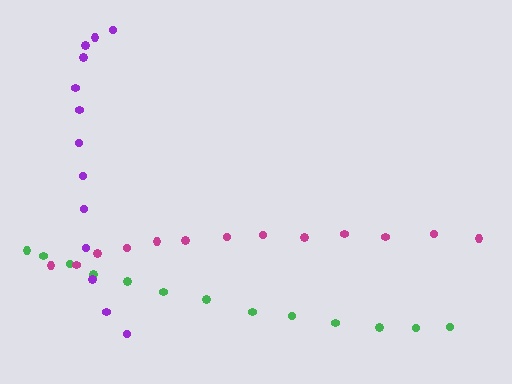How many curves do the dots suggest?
There are 3 distinct paths.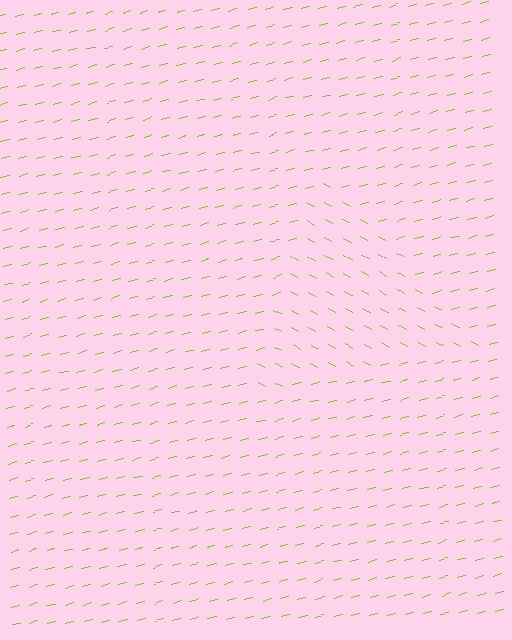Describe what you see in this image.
The image is filled with small lime line segments. A triangle region in the image has lines oriented differently from the surrounding lines, creating a visible texture boundary.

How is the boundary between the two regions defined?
The boundary is defined purely by a change in line orientation (approximately 45 degrees difference). All lines are the same color and thickness.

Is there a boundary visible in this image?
Yes, there is a texture boundary formed by a change in line orientation.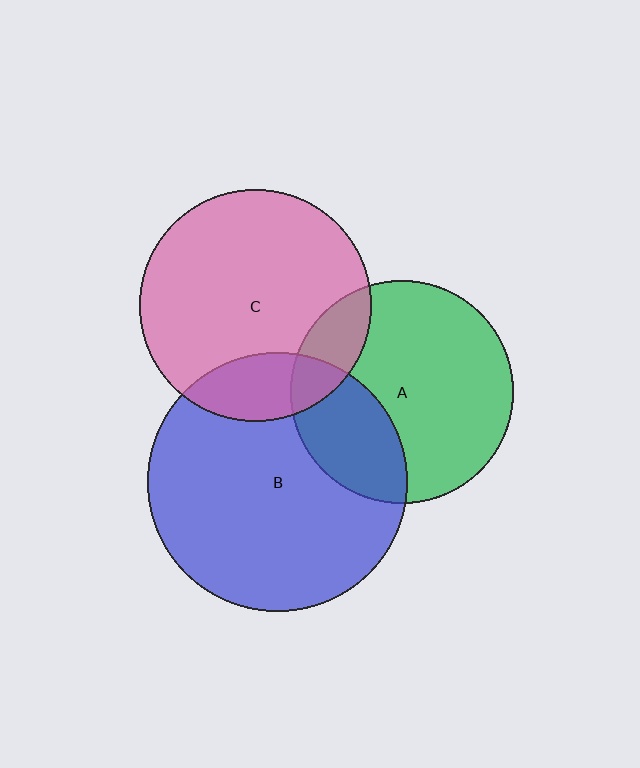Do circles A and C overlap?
Yes.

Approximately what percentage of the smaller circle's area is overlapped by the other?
Approximately 15%.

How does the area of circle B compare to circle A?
Approximately 1.4 times.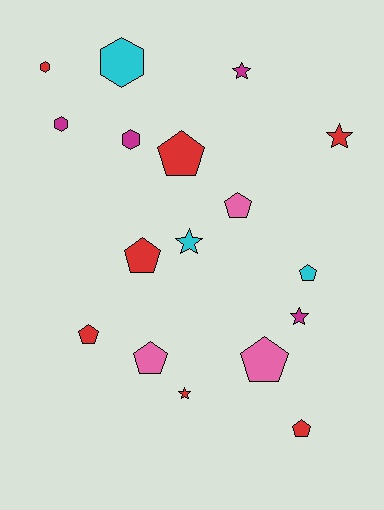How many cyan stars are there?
There is 1 cyan star.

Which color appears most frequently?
Red, with 7 objects.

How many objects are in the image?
There are 17 objects.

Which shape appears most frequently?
Pentagon, with 8 objects.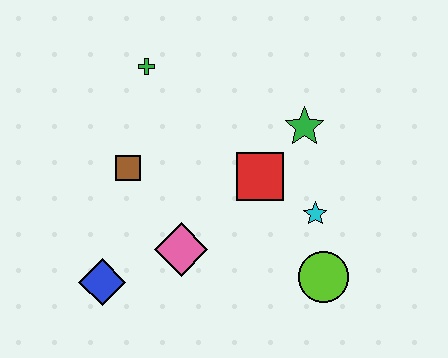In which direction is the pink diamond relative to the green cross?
The pink diamond is below the green cross.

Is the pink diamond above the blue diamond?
Yes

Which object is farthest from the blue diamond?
The green star is farthest from the blue diamond.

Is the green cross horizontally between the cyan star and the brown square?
Yes